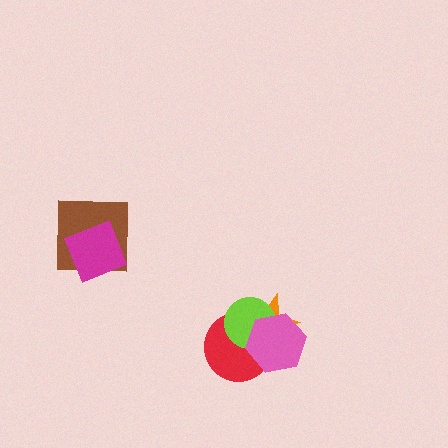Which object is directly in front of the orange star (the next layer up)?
The red circle is directly in front of the orange star.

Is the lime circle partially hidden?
Yes, it is partially covered by another shape.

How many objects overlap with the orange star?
3 objects overlap with the orange star.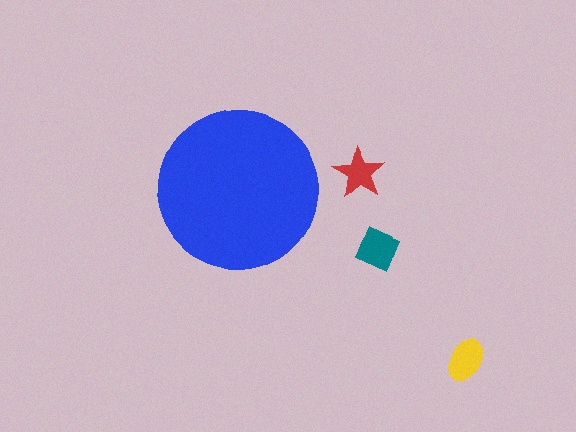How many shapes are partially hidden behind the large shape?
0 shapes are partially hidden.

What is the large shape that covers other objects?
A blue circle.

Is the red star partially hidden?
No, the red star is fully visible.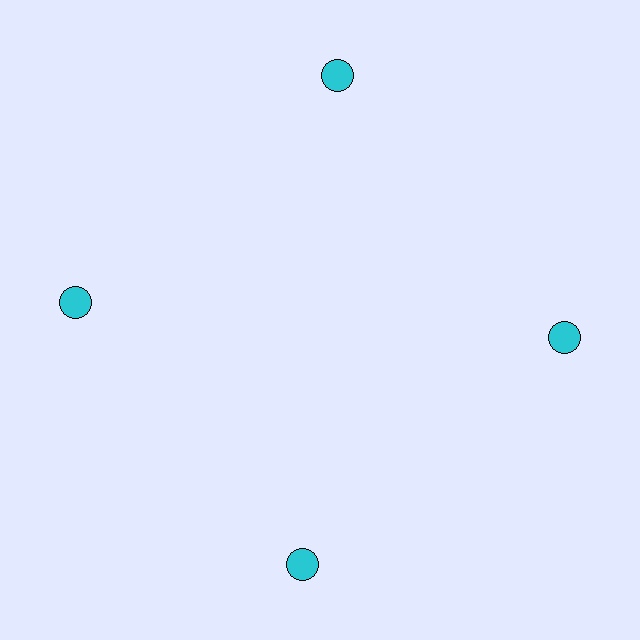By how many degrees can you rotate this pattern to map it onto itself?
The pattern maps onto itself every 90 degrees of rotation.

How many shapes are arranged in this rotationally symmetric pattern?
There are 4 shapes, arranged in 4 groups of 1.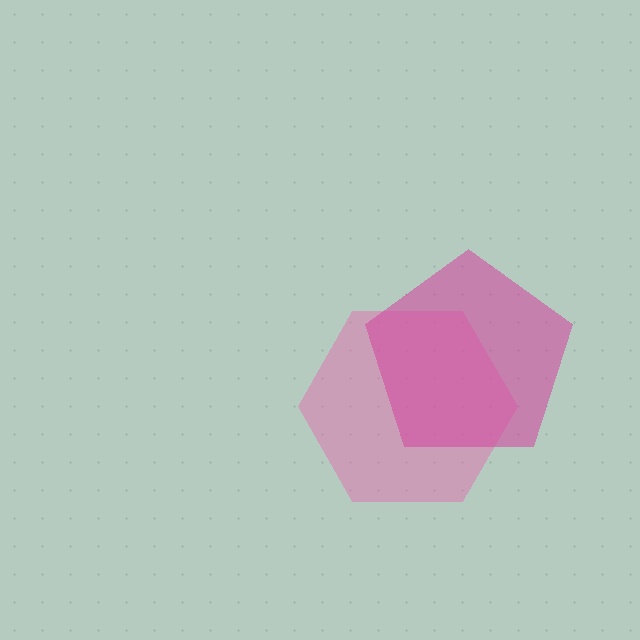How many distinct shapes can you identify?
There are 2 distinct shapes: a pink hexagon, a magenta pentagon.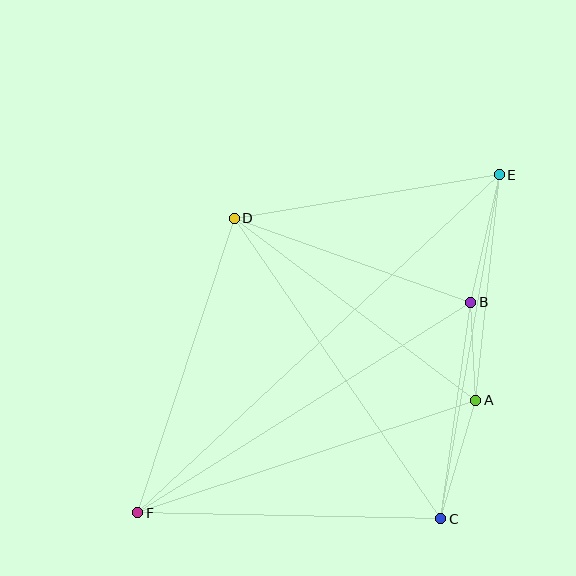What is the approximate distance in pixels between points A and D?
The distance between A and D is approximately 302 pixels.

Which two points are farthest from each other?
Points E and F are farthest from each other.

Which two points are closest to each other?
Points A and B are closest to each other.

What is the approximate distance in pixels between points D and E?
The distance between D and E is approximately 268 pixels.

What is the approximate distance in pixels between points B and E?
The distance between B and E is approximately 131 pixels.